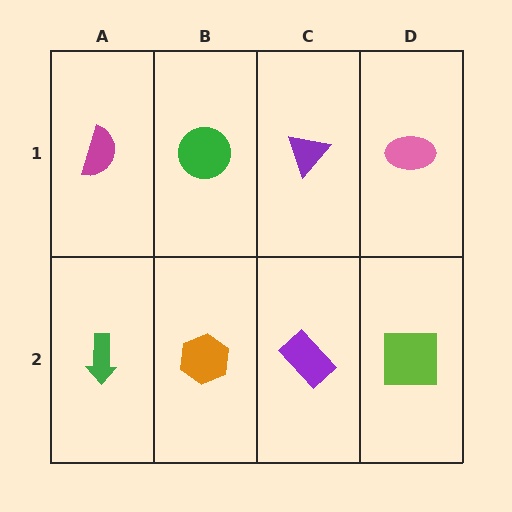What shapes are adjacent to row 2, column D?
A pink ellipse (row 1, column D), a purple rectangle (row 2, column C).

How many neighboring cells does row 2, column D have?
2.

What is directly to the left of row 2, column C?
An orange hexagon.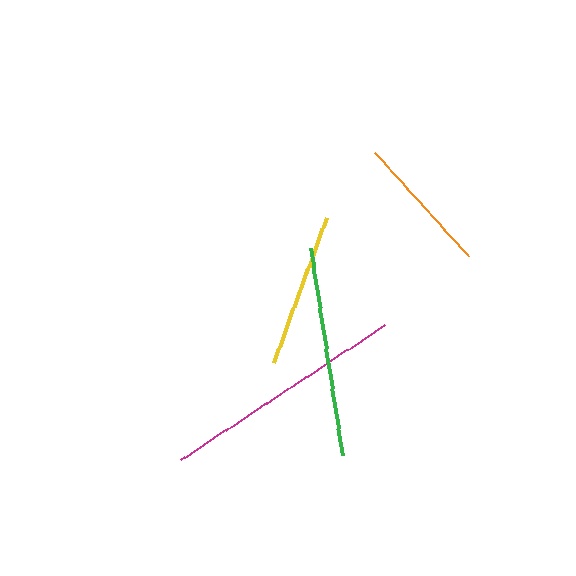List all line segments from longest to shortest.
From longest to shortest: magenta, green, yellow, orange.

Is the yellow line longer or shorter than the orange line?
The yellow line is longer than the orange line.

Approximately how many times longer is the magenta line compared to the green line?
The magenta line is approximately 1.2 times the length of the green line.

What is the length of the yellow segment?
The yellow segment is approximately 154 pixels long.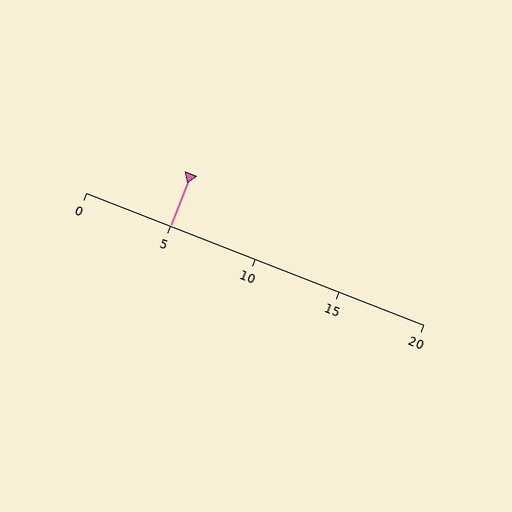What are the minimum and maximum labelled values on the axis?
The axis runs from 0 to 20.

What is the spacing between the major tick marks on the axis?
The major ticks are spaced 5 apart.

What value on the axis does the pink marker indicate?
The marker indicates approximately 5.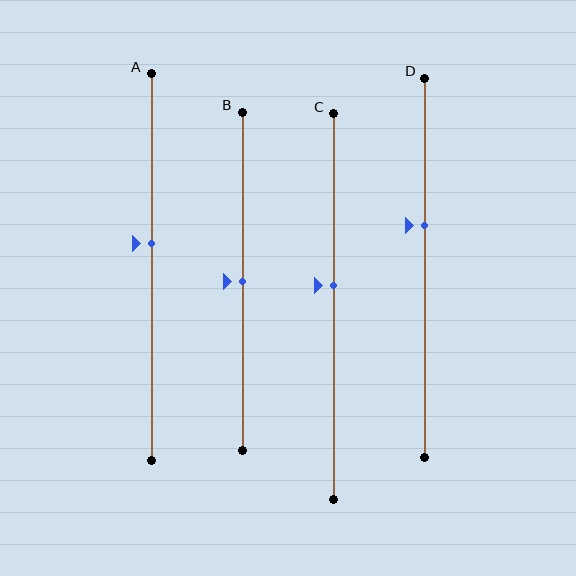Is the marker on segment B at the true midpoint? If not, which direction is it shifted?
Yes, the marker on segment B is at the true midpoint.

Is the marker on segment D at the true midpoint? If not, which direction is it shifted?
No, the marker on segment D is shifted upward by about 11% of the segment length.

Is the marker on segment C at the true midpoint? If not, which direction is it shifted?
No, the marker on segment C is shifted upward by about 5% of the segment length.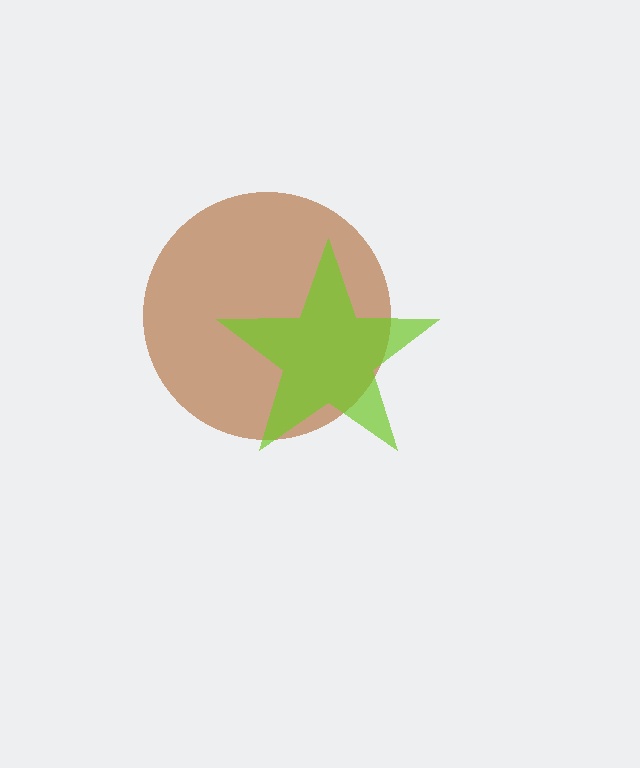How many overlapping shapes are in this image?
There are 2 overlapping shapes in the image.